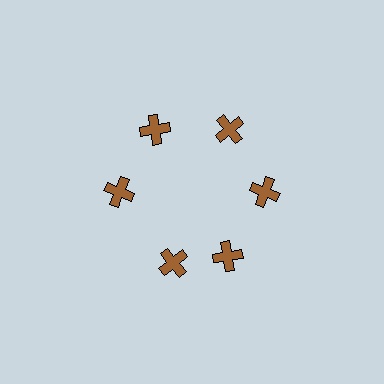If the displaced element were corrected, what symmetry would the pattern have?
It would have 6-fold rotational symmetry — the pattern would map onto itself every 60 degrees.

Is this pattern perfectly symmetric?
No. The 6 brown crosses are arranged in a ring, but one element near the 7 o'clock position is rotated out of alignment along the ring, breaking the 6-fold rotational symmetry.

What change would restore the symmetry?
The symmetry would be restored by rotating it back into even spacing with its neighbors so that all 6 crosses sit at equal angles and equal distance from the center.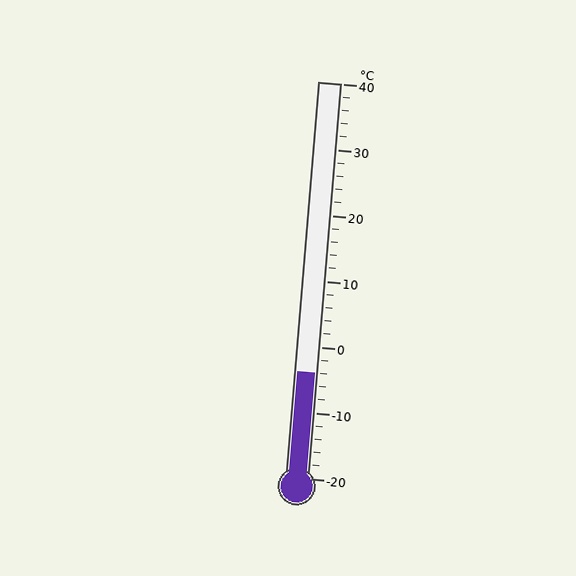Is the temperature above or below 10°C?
The temperature is below 10°C.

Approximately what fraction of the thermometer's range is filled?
The thermometer is filled to approximately 25% of its range.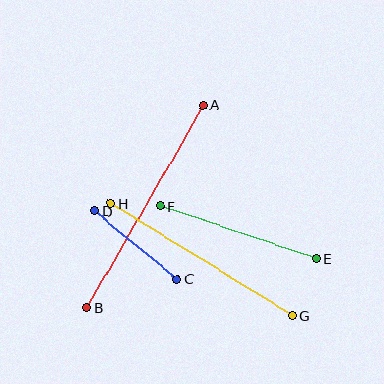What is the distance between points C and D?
The distance is approximately 107 pixels.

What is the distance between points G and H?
The distance is approximately 214 pixels.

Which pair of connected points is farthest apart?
Points A and B are farthest apart.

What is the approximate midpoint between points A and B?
The midpoint is at approximately (145, 207) pixels.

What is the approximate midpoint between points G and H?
The midpoint is at approximately (201, 260) pixels.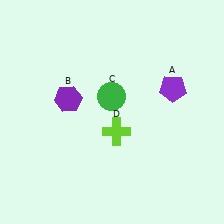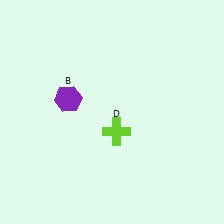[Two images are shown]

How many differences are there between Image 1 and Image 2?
There are 2 differences between the two images.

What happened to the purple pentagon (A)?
The purple pentagon (A) was removed in Image 2. It was in the top-right area of Image 1.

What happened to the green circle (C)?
The green circle (C) was removed in Image 2. It was in the top-left area of Image 1.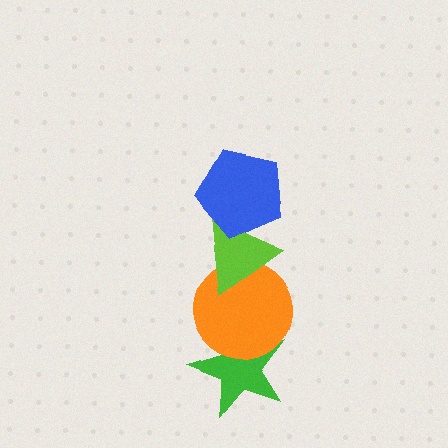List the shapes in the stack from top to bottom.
From top to bottom: the blue pentagon, the lime triangle, the orange circle, the green star.